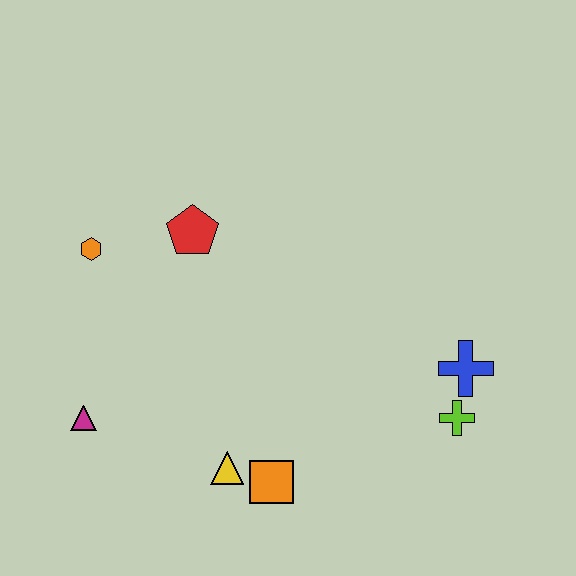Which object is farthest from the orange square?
The orange hexagon is farthest from the orange square.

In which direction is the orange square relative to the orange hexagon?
The orange square is below the orange hexagon.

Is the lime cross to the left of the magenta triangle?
No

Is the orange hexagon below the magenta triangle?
No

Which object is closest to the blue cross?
The lime cross is closest to the blue cross.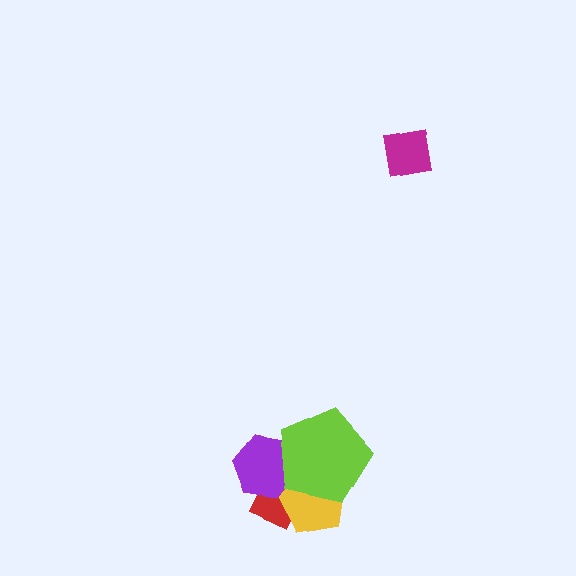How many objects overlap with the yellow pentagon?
3 objects overlap with the yellow pentagon.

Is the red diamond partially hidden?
Yes, it is partially covered by another shape.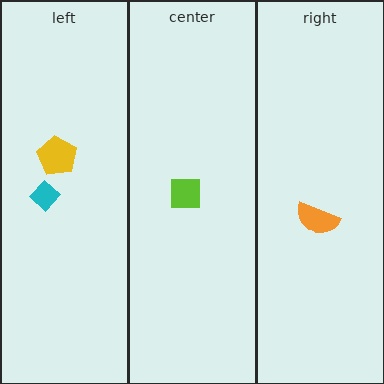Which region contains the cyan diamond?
The left region.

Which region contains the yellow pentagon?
The left region.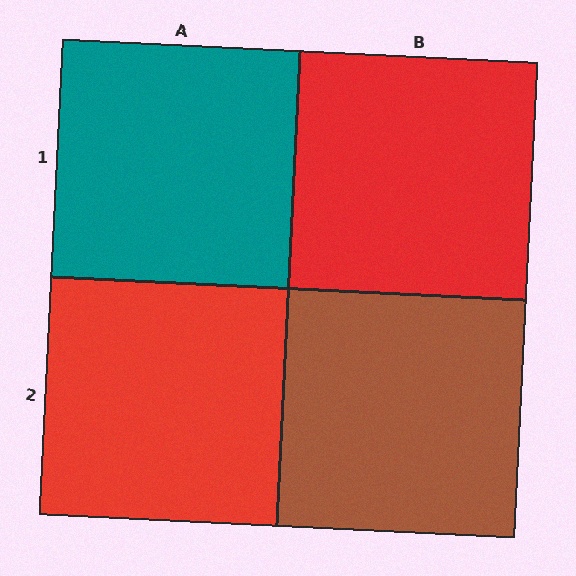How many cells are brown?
1 cell is brown.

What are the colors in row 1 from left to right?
Teal, red.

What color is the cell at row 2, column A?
Red.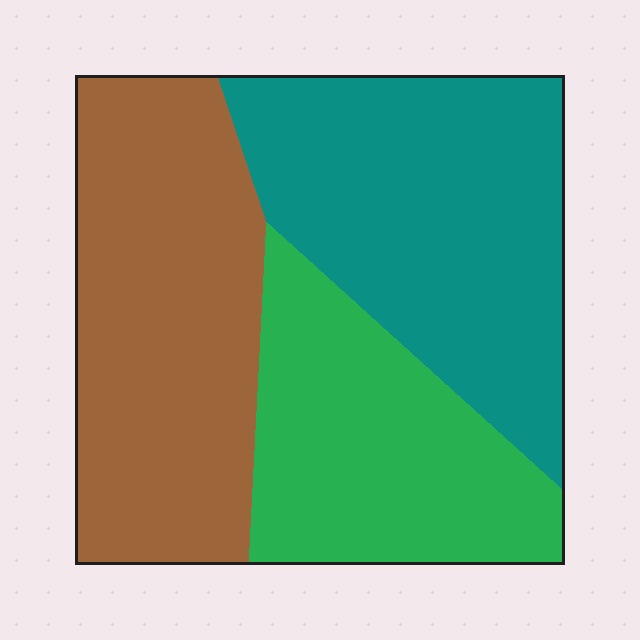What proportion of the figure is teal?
Teal covers 37% of the figure.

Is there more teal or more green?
Teal.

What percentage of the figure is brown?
Brown takes up between a third and a half of the figure.